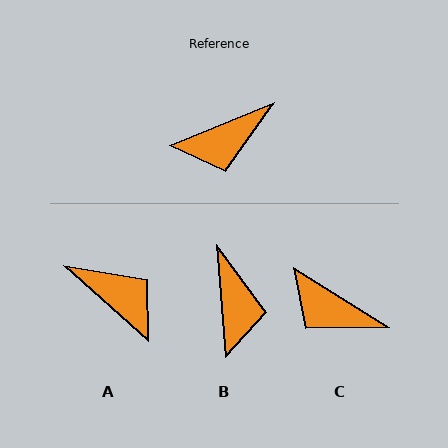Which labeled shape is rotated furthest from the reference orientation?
A, about 116 degrees away.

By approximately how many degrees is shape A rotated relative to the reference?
Approximately 116 degrees counter-clockwise.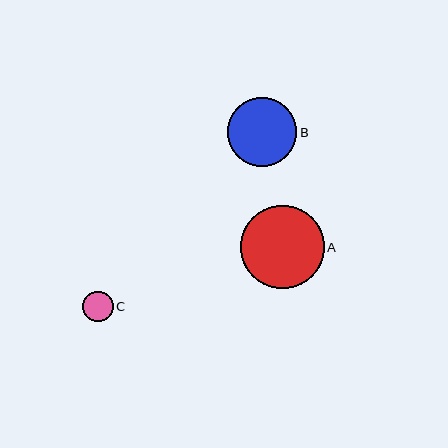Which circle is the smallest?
Circle C is the smallest with a size of approximately 30 pixels.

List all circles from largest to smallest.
From largest to smallest: A, B, C.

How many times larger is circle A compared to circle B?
Circle A is approximately 1.2 times the size of circle B.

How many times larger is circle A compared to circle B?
Circle A is approximately 1.2 times the size of circle B.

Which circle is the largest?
Circle A is the largest with a size of approximately 84 pixels.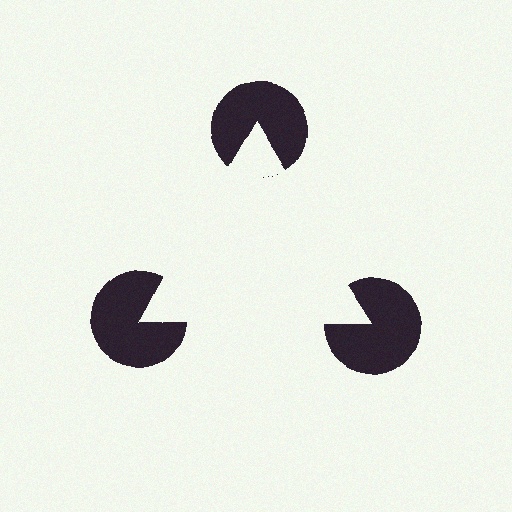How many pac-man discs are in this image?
There are 3 — one at each vertex of the illusory triangle.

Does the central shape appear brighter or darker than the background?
It typically appears slightly brighter than the background, even though no actual brightness change is drawn.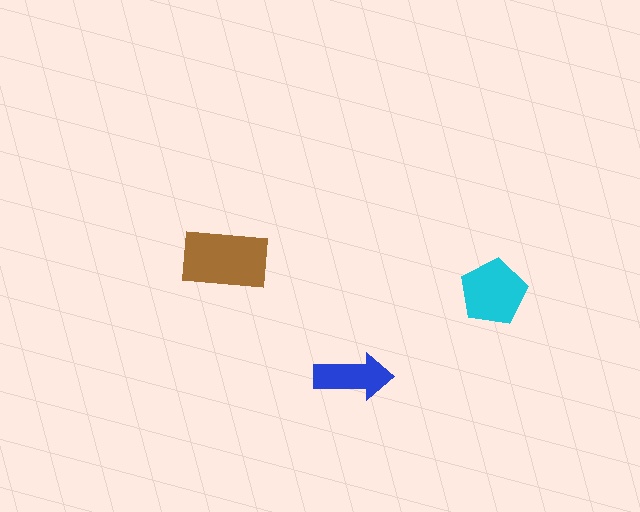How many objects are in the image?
There are 3 objects in the image.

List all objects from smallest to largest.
The blue arrow, the cyan pentagon, the brown rectangle.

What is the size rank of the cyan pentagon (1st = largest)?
2nd.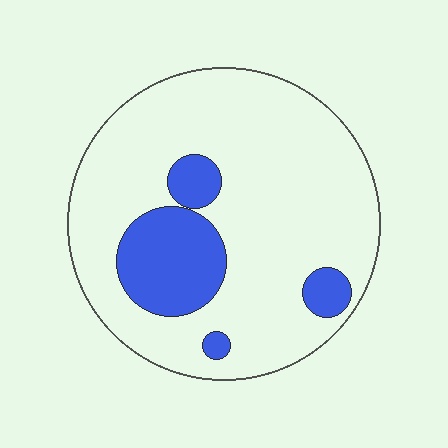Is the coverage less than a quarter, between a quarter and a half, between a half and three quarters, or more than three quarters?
Less than a quarter.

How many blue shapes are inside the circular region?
4.